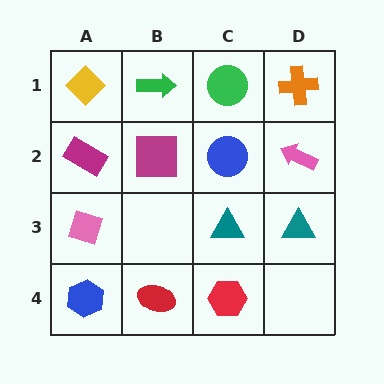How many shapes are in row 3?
3 shapes.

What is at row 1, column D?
An orange cross.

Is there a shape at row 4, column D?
No, that cell is empty.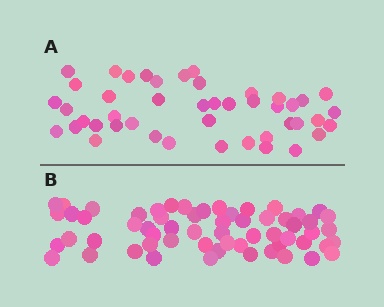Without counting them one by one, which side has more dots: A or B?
Region B (the bottom region) has more dots.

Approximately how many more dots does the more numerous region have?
Region B has approximately 15 more dots than region A.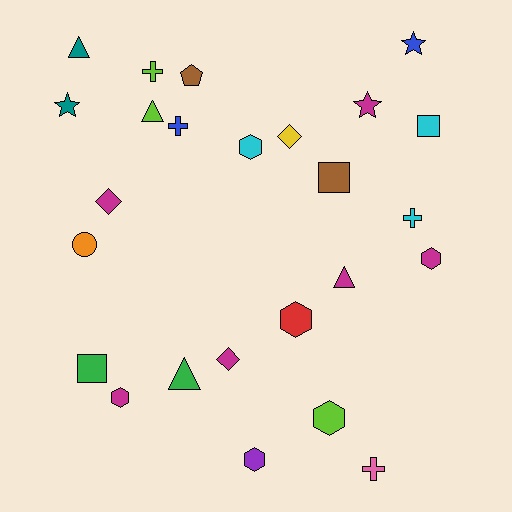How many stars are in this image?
There are 3 stars.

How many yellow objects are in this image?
There is 1 yellow object.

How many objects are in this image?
There are 25 objects.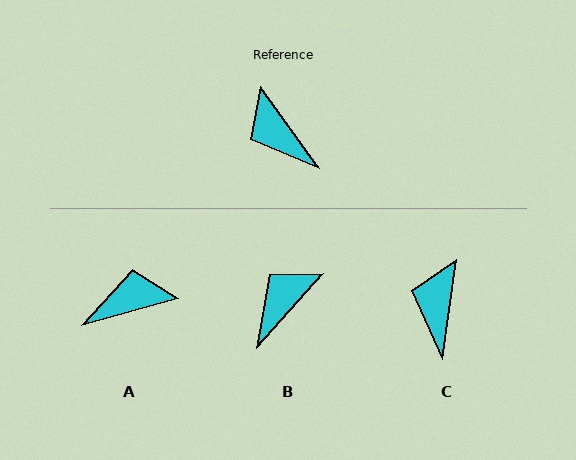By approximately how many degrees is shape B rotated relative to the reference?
Approximately 77 degrees clockwise.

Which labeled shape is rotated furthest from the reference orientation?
A, about 110 degrees away.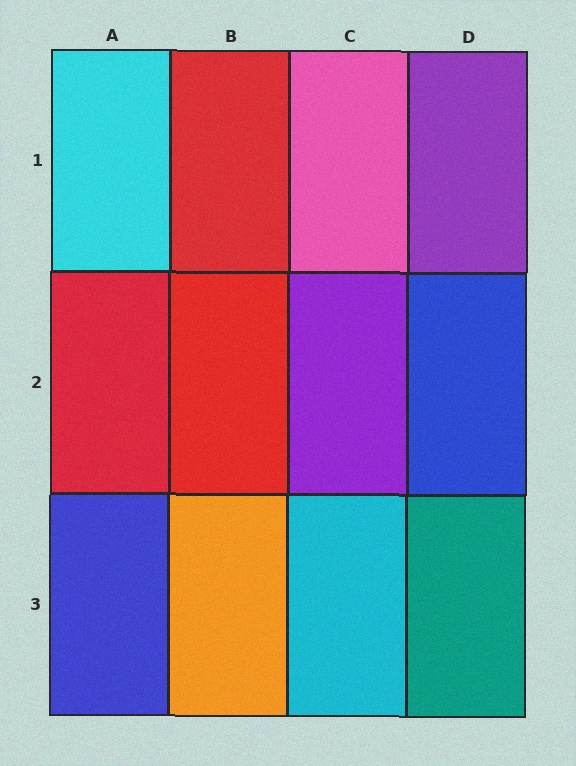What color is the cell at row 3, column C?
Cyan.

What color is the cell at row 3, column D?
Teal.